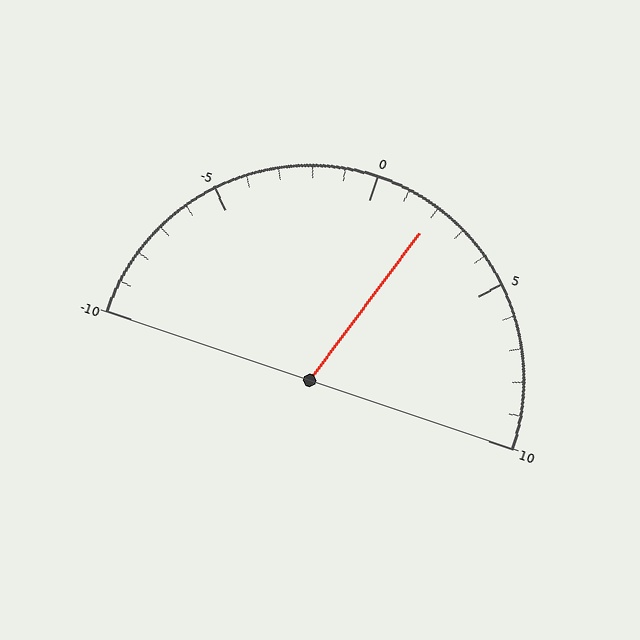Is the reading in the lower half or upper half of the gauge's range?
The reading is in the upper half of the range (-10 to 10).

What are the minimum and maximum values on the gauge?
The gauge ranges from -10 to 10.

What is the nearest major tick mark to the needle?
The nearest major tick mark is 0.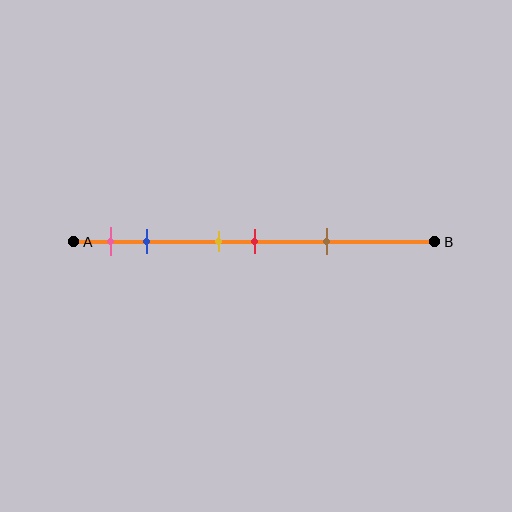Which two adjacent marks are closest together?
The yellow and red marks are the closest adjacent pair.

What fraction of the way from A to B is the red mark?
The red mark is approximately 50% (0.5) of the way from A to B.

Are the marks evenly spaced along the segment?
No, the marks are not evenly spaced.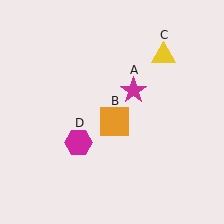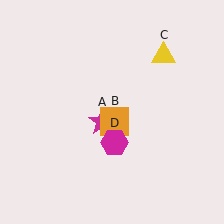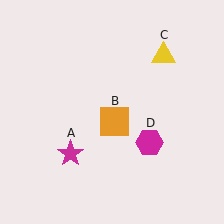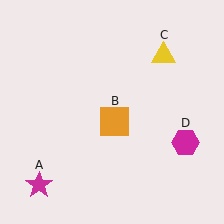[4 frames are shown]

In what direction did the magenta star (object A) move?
The magenta star (object A) moved down and to the left.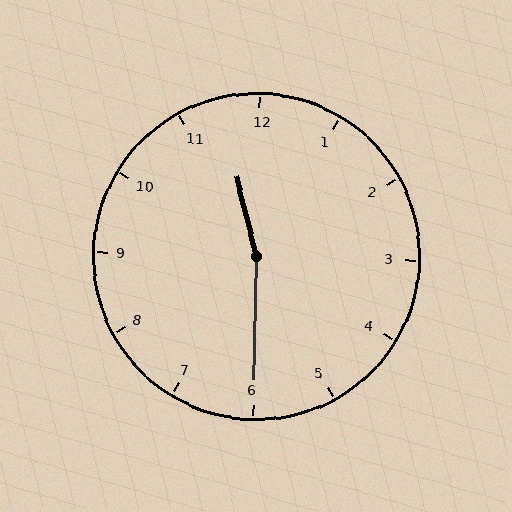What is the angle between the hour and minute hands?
Approximately 165 degrees.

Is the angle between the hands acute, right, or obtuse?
It is obtuse.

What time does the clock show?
11:30.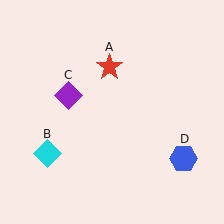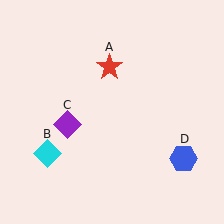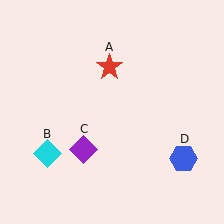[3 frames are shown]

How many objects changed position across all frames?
1 object changed position: purple diamond (object C).